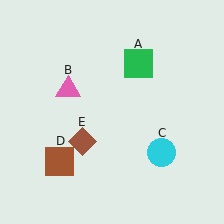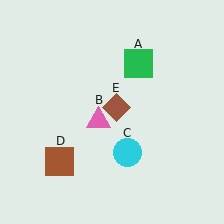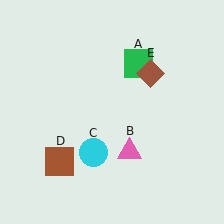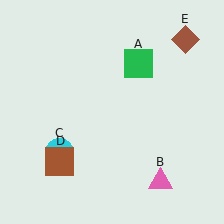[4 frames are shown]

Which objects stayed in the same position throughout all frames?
Green square (object A) and brown square (object D) remained stationary.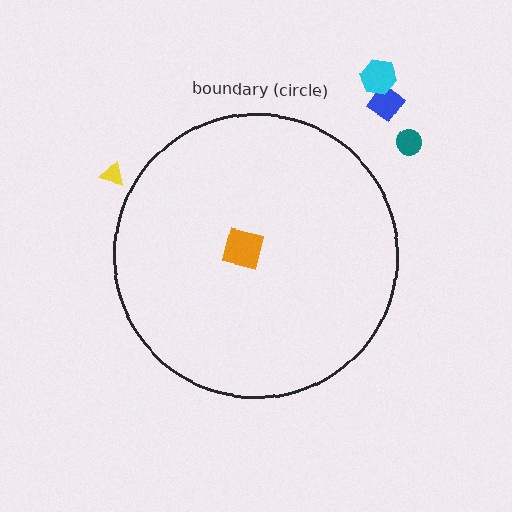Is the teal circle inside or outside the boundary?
Outside.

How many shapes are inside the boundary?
1 inside, 4 outside.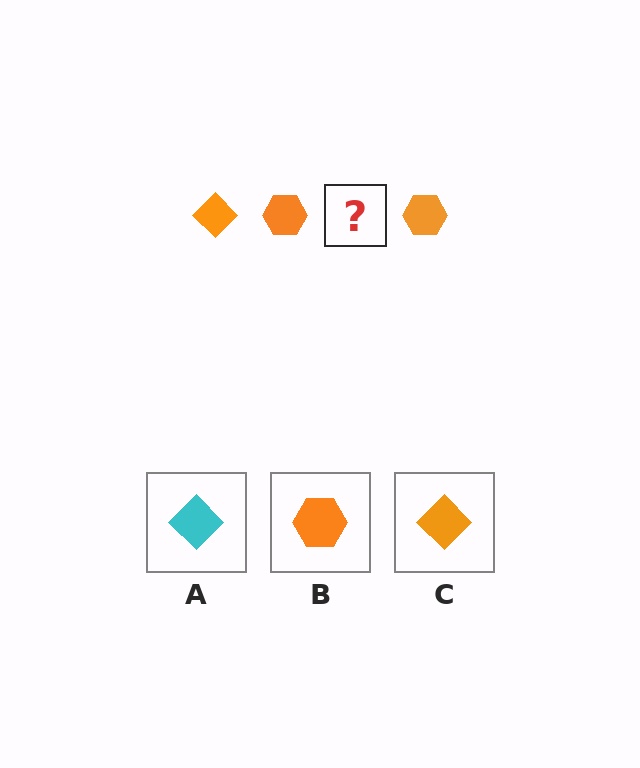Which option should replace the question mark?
Option C.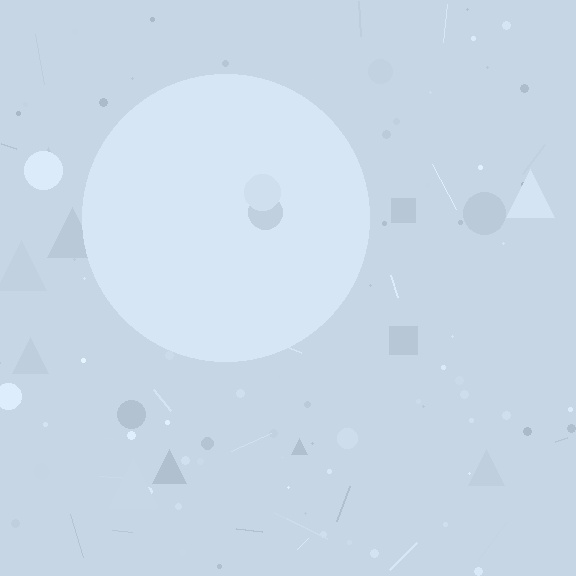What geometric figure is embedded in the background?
A circle is embedded in the background.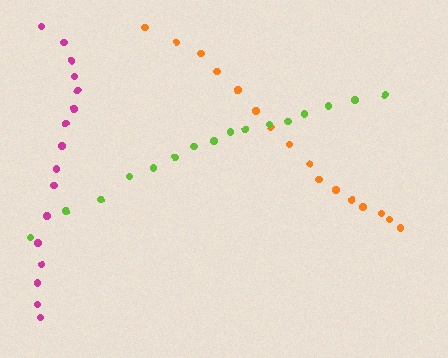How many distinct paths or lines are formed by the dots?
There are 3 distinct paths.